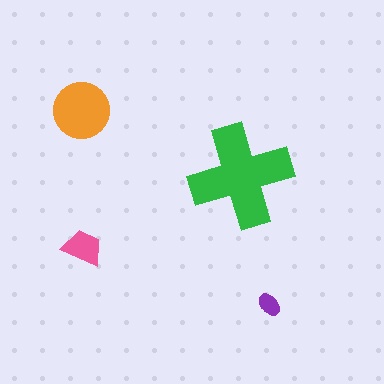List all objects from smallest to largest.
The purple ellipse, the pink trapezoid, the orange circle, the green cross.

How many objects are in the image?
There are 4 objects in the image.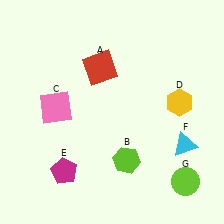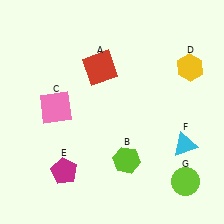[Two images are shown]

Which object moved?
The yellow hexagon (D) moved up.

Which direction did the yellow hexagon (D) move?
The yellow hexagon (D) moved up.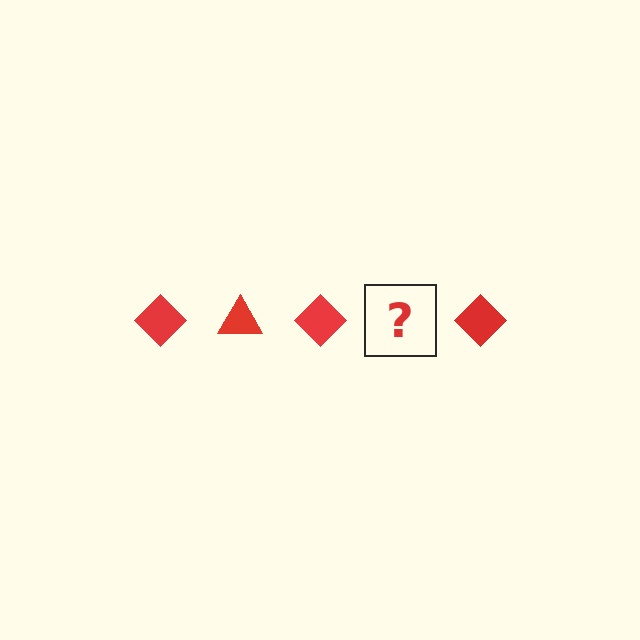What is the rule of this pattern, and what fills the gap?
The rule is that the pattern cycles through diamond, triangle shapes in red. The gap should be filled with a red triangle.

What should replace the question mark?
The question mark should be replaced with a red triangle.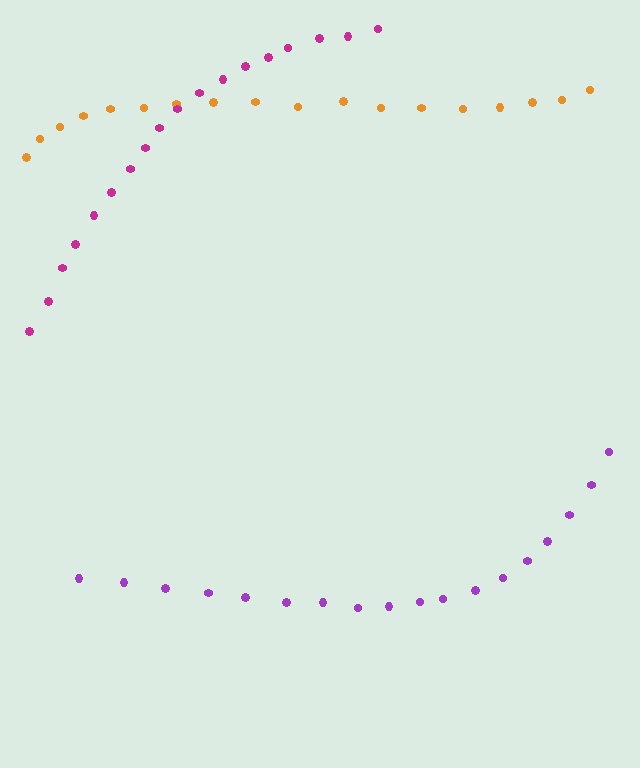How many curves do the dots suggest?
There are 3 distinct paths.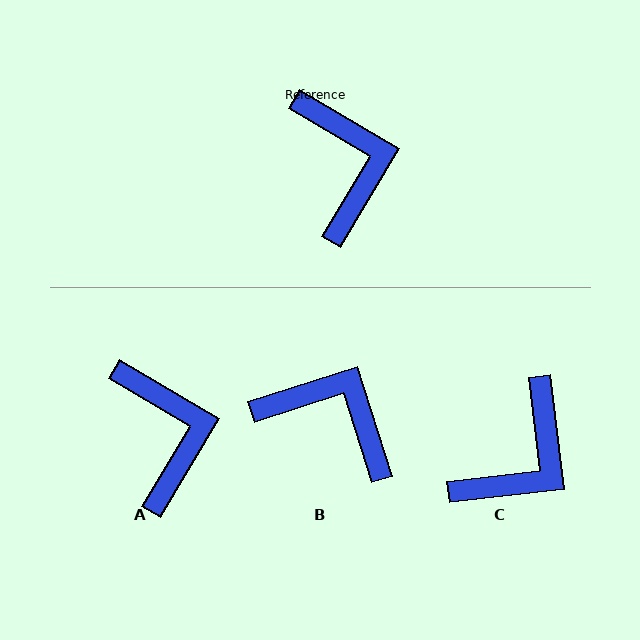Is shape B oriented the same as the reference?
No, it is off by about 48 degrees.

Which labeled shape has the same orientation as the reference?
A.